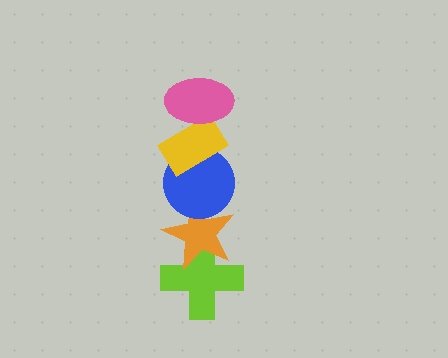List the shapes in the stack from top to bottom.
From top to bottom: the pink ellipse, the yellow rectangle, the blue circle, the orange star, the lime cross.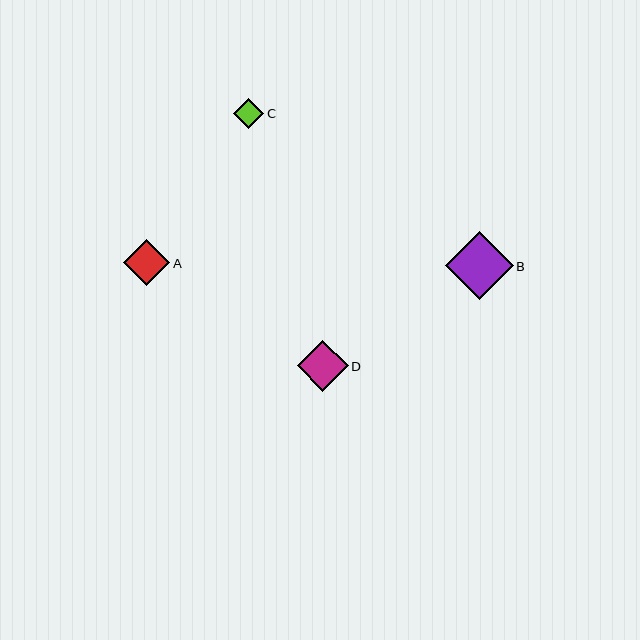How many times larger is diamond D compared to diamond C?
Diamond D is approximately 1.7 times the size of diamond C.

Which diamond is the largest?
Diamond B is the largest with a size of approximately 68 pixels.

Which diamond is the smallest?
Diamond C is the smallest with a size of approximately 30 pixels.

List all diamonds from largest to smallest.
From largest to smallest: B, D, A, C.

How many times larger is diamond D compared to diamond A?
Diamond D is approximately 1.1 times the size of diamond A.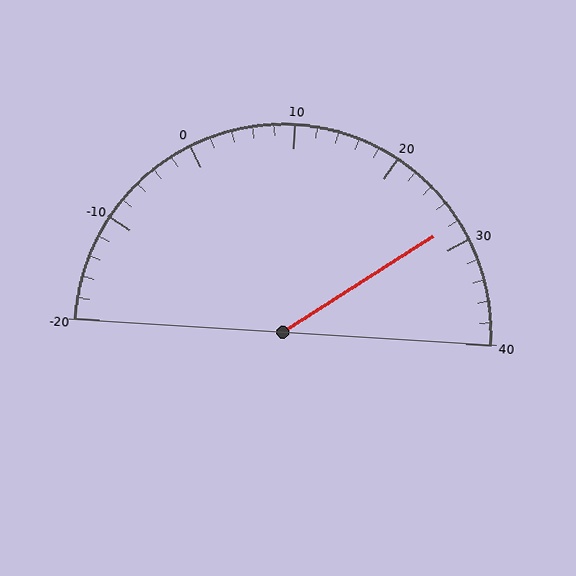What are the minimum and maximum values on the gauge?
The gauge ranges from -20 to 40.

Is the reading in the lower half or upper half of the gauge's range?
The reading is in the upper half of the range (-20 to 40).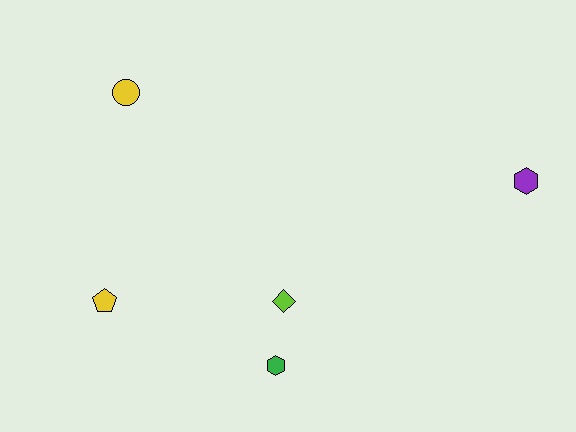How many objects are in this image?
There are 5 objects.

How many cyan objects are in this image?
There are no cyan objects.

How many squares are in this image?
There are no squares.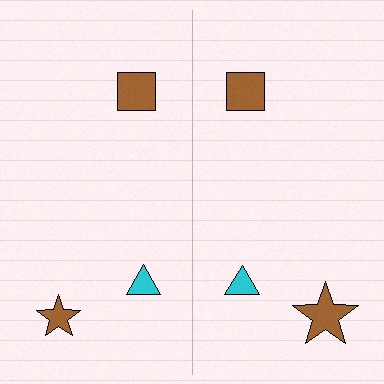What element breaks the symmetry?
The brown star on the right side has a different size than its mirror counterpart.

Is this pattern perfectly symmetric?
No, the pattern is not perfectly symmetric. The brown star on the right side has a different size than its mirror counterpart.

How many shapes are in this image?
There are 6 shapes in this image.